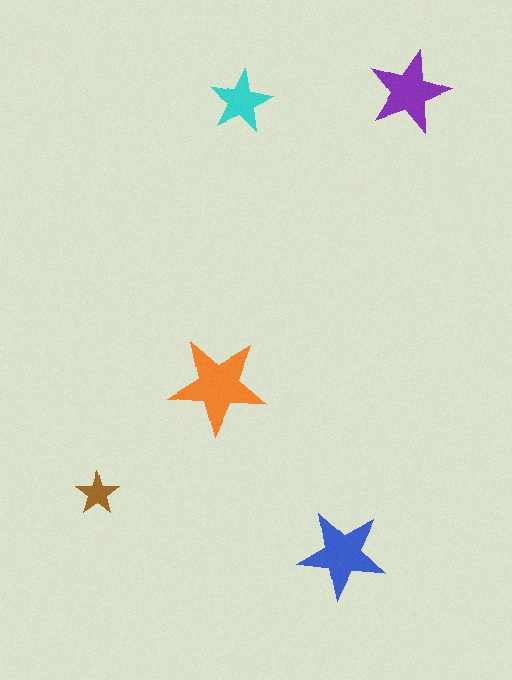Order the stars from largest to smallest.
the orange one, the blue one, the purple one, the cyan one, the brown one.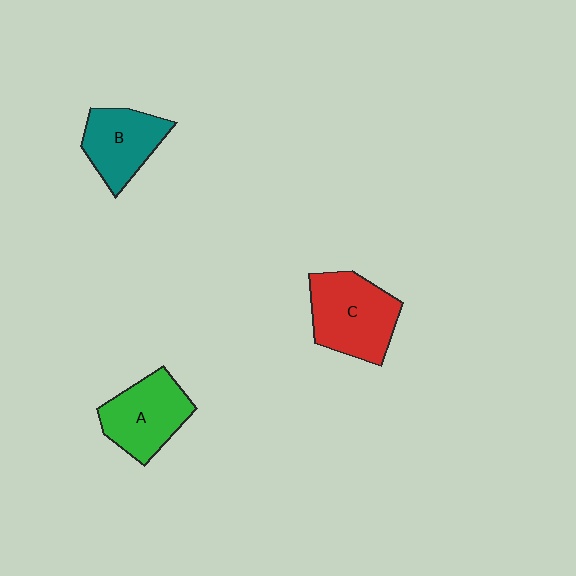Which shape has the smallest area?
Shape B (teal).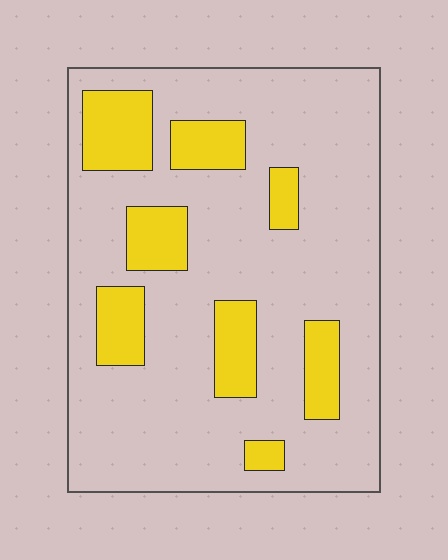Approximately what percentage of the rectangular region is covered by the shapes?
Approximately 20%.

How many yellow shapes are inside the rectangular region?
8.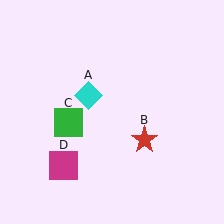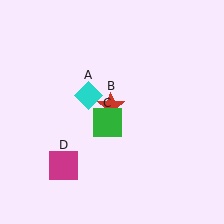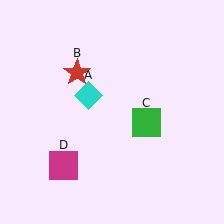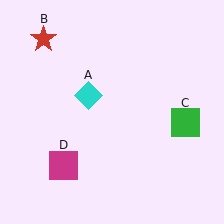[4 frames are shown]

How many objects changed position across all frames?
2 objects changed position: red star (object B), green square (object C).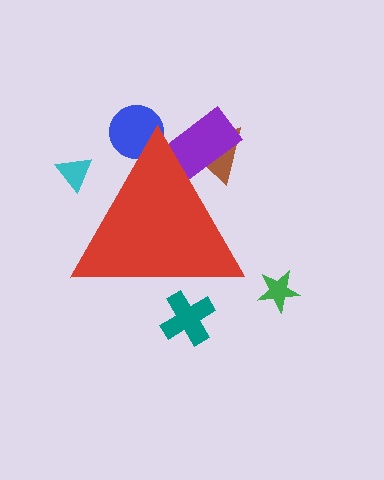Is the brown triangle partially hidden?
Yes, the brown triangle is partially hidden behind the red triangle.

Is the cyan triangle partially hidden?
Yes, the cyan triangle is partially hidden behind the red triangle.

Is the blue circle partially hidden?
Yes, the blue circle is partially hidden behind the red triangle.